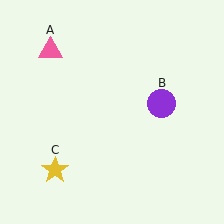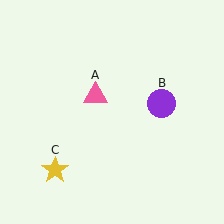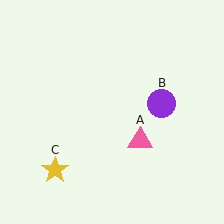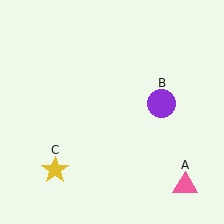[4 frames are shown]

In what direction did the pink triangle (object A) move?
The pink triangle (object A) moved down and to the right.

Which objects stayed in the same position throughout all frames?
Purple circle (object B) and yellow star (object C) remained stationary.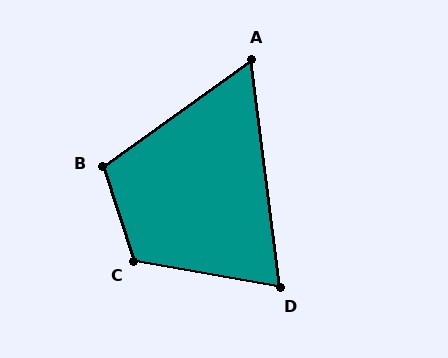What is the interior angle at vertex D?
Approximately 72 degrees (acute).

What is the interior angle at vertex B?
Approximately 108 degrees (obtuse).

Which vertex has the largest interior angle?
C, at approximately 118 degrees.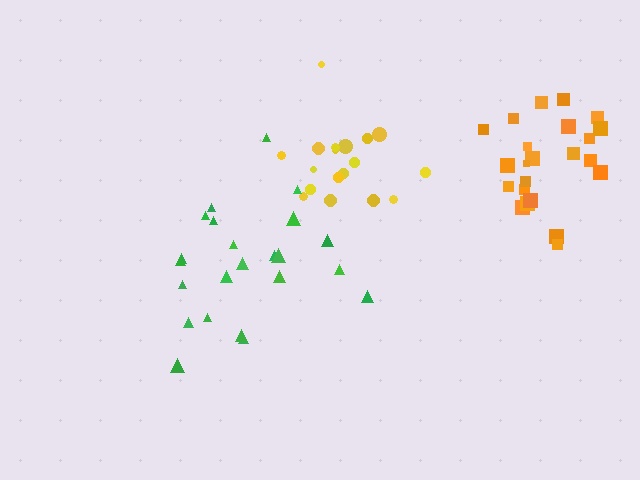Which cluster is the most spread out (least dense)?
Green.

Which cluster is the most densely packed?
Orange.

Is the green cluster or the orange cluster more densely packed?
Orange.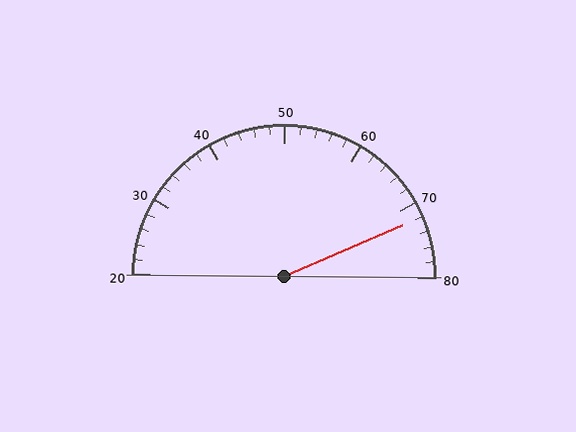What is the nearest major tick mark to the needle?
The nearest major tick mark is 70.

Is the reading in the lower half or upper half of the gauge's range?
The reading is in the upper half of the range (20 to 80).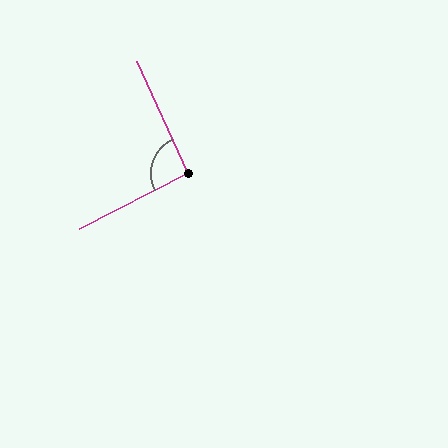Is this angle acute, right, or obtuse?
It is approximately a right angle.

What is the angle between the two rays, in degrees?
Approximately 93 degrees.